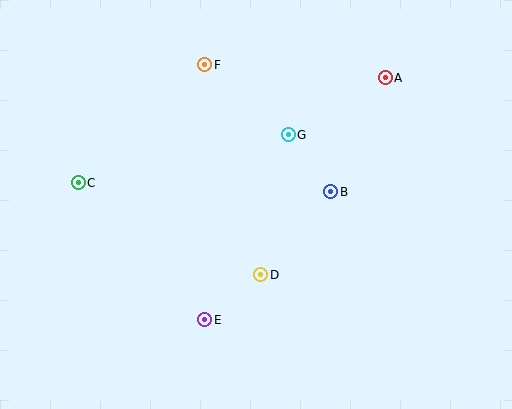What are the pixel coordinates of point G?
Point G is at (288, 135).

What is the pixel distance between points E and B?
The distance between E and B is 179 pixels.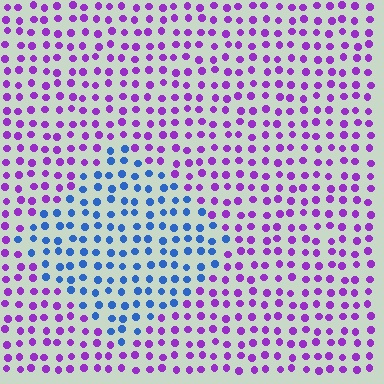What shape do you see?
I see a diamond.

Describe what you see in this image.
The image is filled with small purple elements in a uniform arrangement. A diamond-shaped region is visible where the elements are tinted to a slightly different hue, forming a subtle color boundary.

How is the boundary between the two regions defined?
The boundary is defined purely by a slight shift in hue (about 66 degrees). Spacing, size, and orientation are identical on both sides.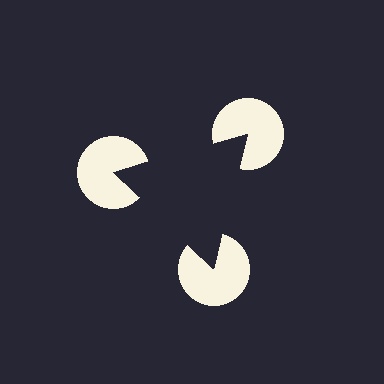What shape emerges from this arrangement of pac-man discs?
An illusory triangle — its edges are inferred from the aligned wedge cuts in the pac-man discs, not physically drawn.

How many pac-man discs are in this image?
There are 3 — one at each vertex of the illusory triangle.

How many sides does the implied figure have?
3 sides.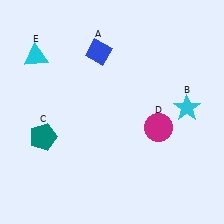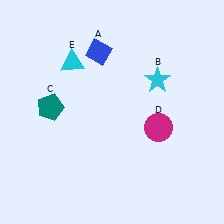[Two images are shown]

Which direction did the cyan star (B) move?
The cyan star (B) moved left.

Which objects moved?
The objects that moved are: the cyan star (B), the teal pentagon (C), the cyan triangle (E).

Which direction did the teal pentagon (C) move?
The teal pentagon (C) moved up.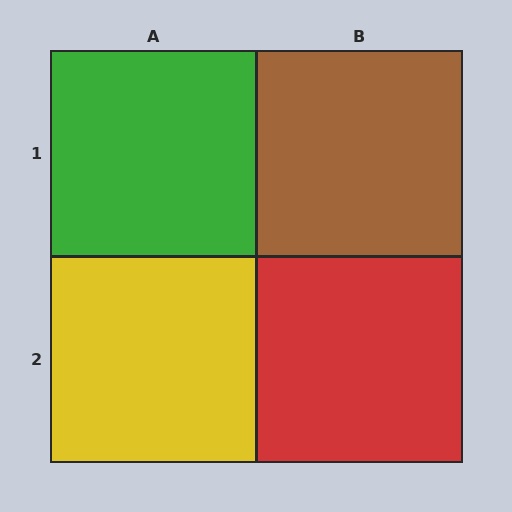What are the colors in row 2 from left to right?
Yellow, red.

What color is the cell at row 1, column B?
Brown.